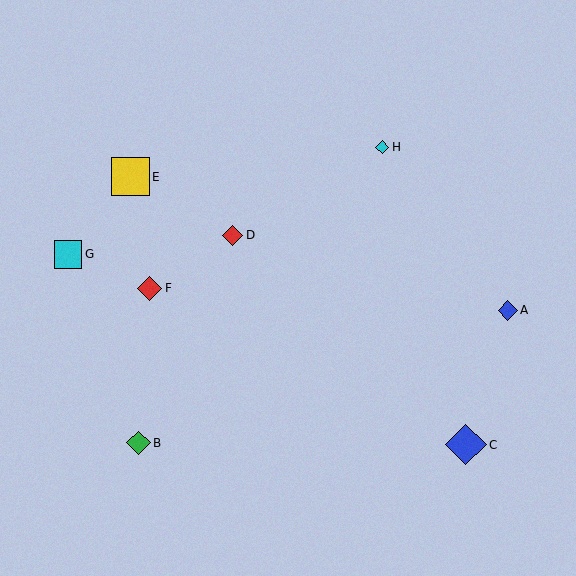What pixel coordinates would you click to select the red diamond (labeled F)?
Click at (150, 288) to select the red diamond F.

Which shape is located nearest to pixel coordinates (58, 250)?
The cyan square (labeled G) at (68, 254) is nearest to that location.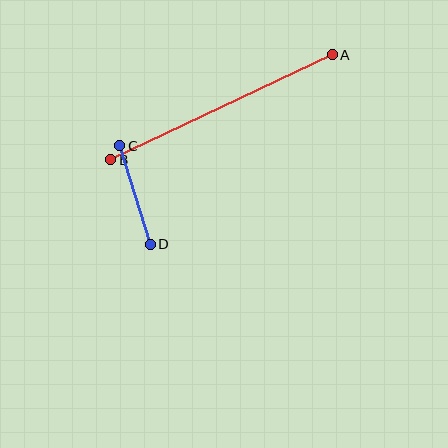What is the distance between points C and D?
The distance is approximately 103 pixels.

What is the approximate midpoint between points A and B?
The midpoint is at approximately (221, 107) pixels.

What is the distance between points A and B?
The distance is approximately 245 pixels.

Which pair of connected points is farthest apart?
Points A and B are farthest apart.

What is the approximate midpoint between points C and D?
The midpoint is at approximately (135, 195) pixels.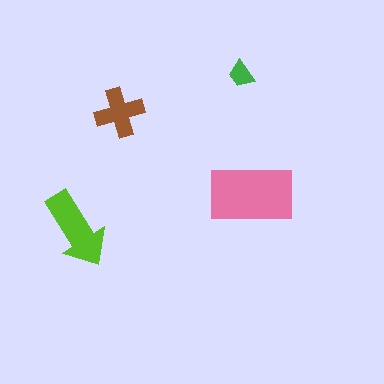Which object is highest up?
The green trapezoid is topmost.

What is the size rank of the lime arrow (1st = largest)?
2nd.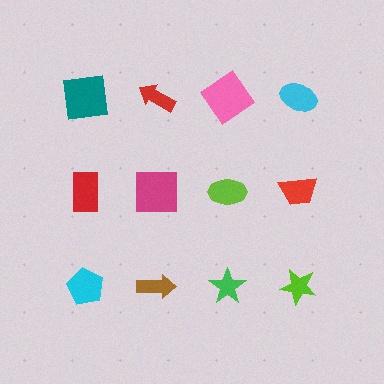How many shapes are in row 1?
4 shapes.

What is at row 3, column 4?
A lime star.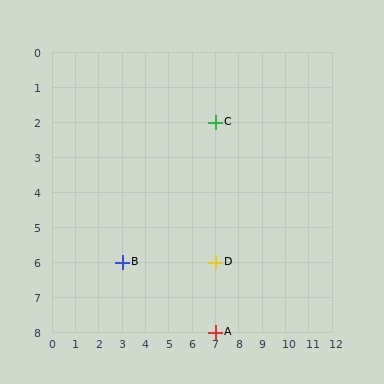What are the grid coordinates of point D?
Point D is at grid coordinates (7, 6).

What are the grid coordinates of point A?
Point A is at grid coordinates (7, 8).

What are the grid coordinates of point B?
Point B is at grid coordinates (3, 6).